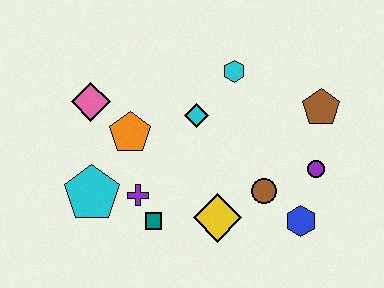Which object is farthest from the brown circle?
The pink diamond is farthest from the brown circle.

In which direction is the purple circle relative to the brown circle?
The purple circle is to the right of the brown circle.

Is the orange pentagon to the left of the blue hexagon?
Yes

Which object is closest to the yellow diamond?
The brown circle is closest to the yellow diamond.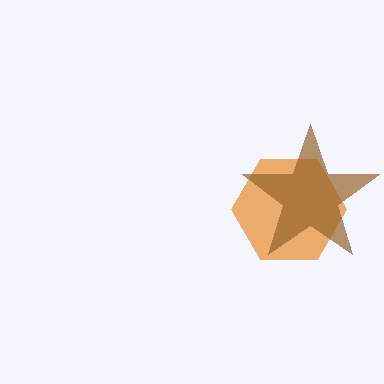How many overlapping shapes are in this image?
There are 2 overlapping shapes in the image.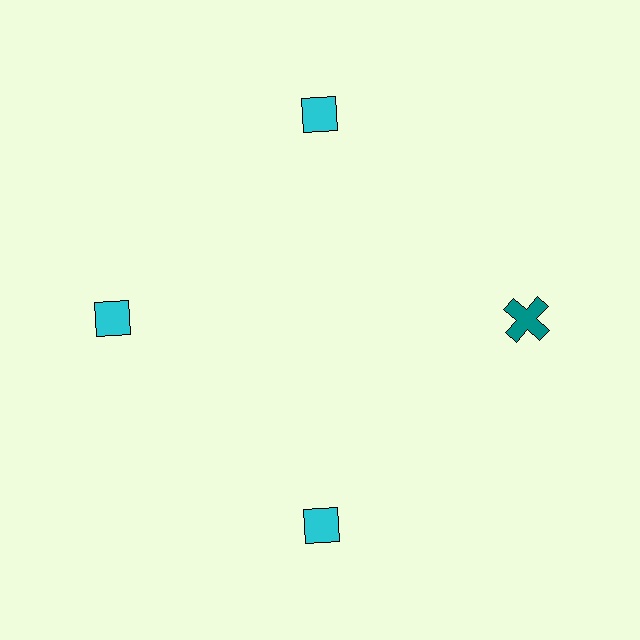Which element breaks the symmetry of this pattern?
The teal cross at roughly the 3 o'clock position breaks the symmetry. All other shapes are cyan diamonds.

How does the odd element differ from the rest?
It differs in both color (teal instead of cyan) and shape (cross instead of diamond).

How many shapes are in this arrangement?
There are 4 shapes arranged in a ring pattern.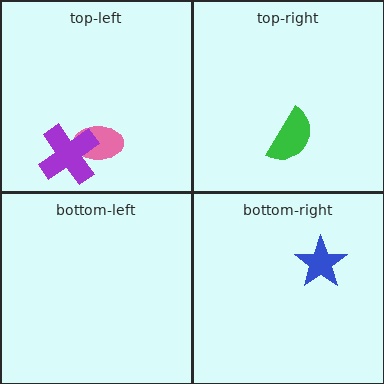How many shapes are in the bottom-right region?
1.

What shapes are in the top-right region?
The green semicircle.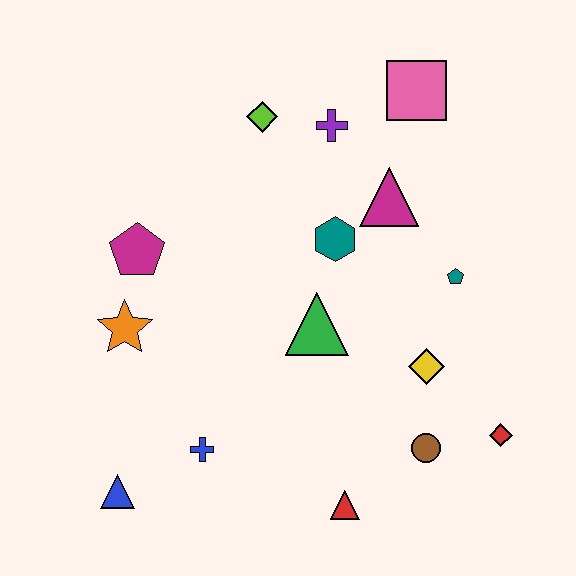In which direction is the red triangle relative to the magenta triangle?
The red triangle is below the magenta triangle.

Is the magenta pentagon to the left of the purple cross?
Yes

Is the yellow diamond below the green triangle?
Yes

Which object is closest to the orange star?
The magenta pentagon is closest to the orange star.